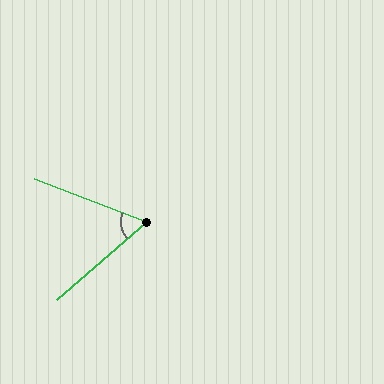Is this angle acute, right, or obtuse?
It is acute.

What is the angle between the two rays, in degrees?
Approximately 62 degrees.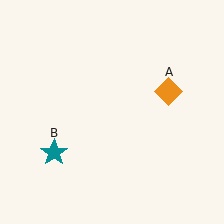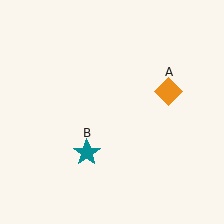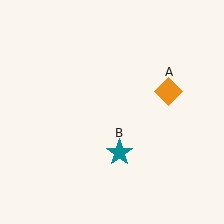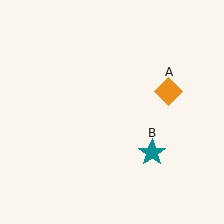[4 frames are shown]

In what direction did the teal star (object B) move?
The teal star (object B) moved right.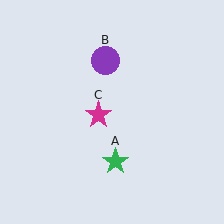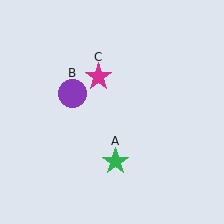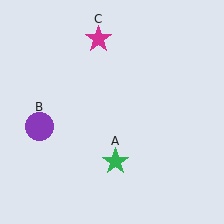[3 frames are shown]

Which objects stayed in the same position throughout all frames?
Green star (object A) remained stationary.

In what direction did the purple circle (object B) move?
The purple circle (object B) moved down and to the left.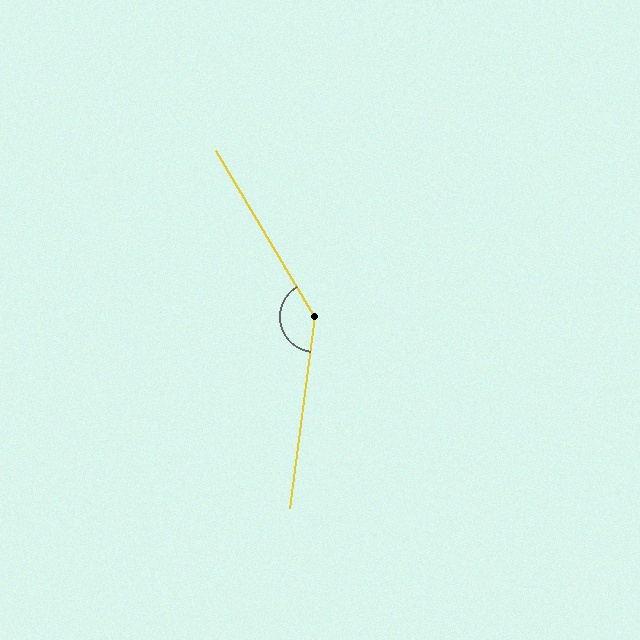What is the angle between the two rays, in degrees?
Approximately 142 degrees.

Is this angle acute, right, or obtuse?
It is obtuse.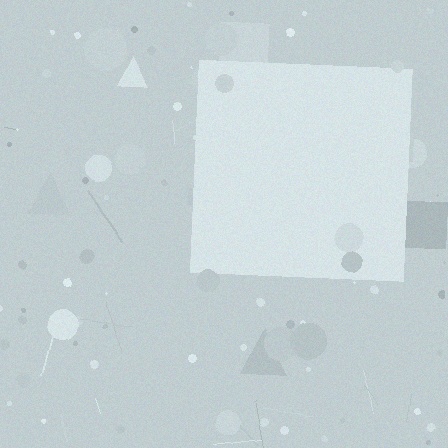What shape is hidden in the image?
A square is hidden in the image.